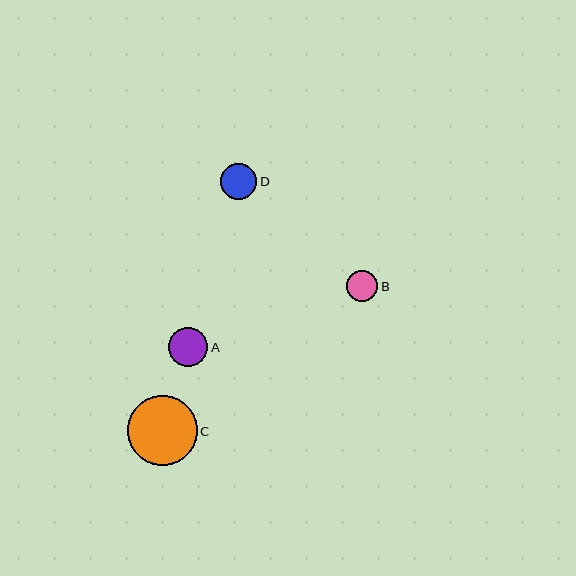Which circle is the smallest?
Circle B is the smallest with a size of approximately 31 pixels.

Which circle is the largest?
Circle C is the largest with a size of approximately 70 pixels.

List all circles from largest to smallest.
From largest to smallest: C, A, D, B.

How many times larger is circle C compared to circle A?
Circle C is approximately 1.8 times the size of circle A.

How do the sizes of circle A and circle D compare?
Circle A and circle D are approximately the same size.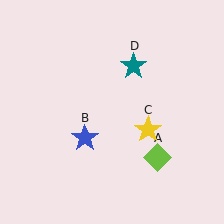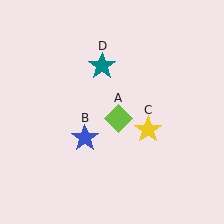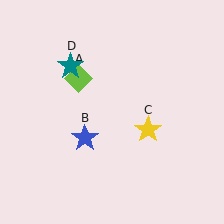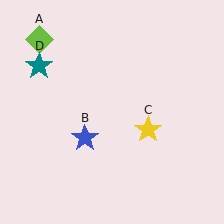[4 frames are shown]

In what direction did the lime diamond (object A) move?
The lime diamond (object A) moved up and to the left.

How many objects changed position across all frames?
2 objects changed position: lime diamond (object A), teal star (object D).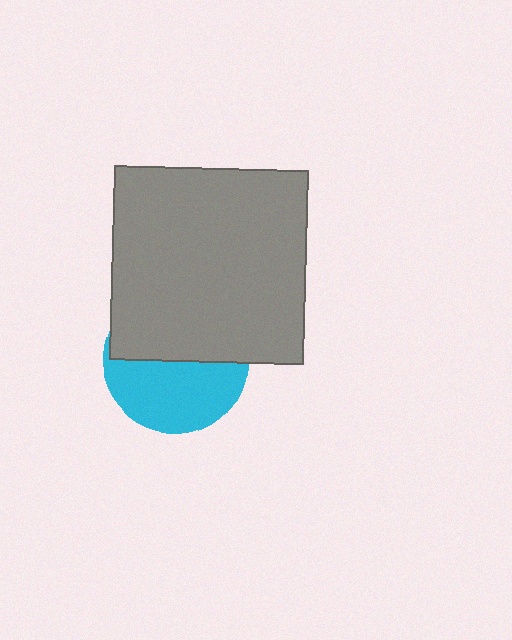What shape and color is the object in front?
The object in front is a gray square.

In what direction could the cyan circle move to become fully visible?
The cyan circle could move down. That would shift it out from behind the gray square entirely.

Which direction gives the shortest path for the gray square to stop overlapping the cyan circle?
Moving up gives the shortest separation.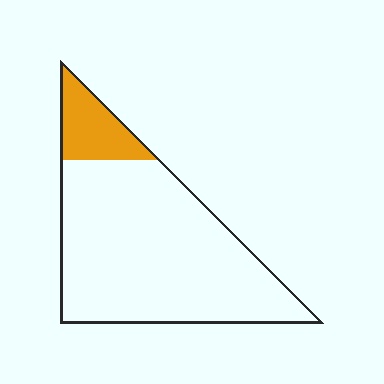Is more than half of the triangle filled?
No.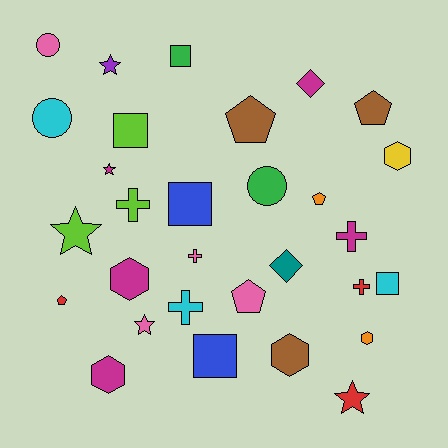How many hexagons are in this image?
There are 5 hexagons.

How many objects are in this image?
There are 30 objects.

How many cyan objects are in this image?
There are 3 cyan objects.